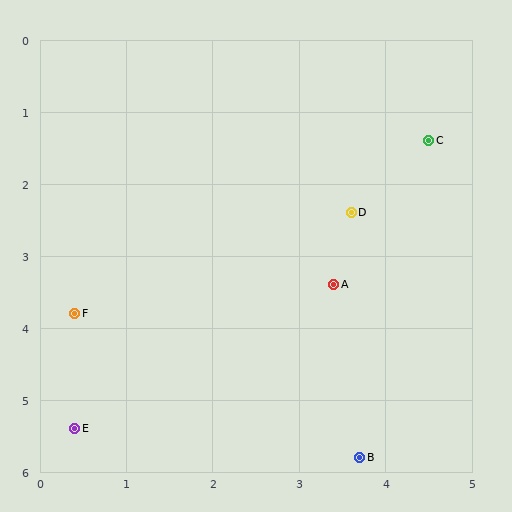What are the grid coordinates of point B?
Point B is at approximately (3.7, 5.8).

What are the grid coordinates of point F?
Point F is at approximately (0.4, 3.8).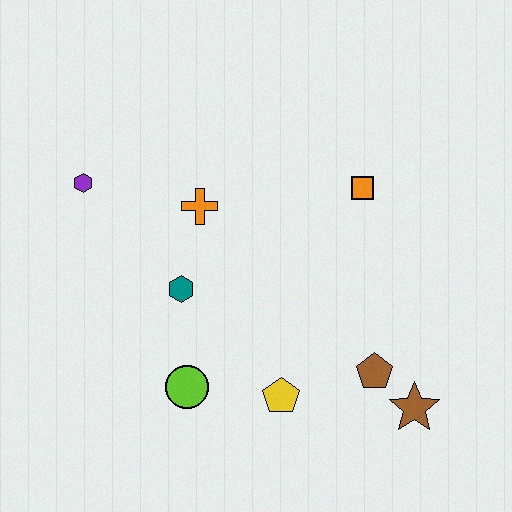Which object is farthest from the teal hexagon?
The brown star is farthest from the teal hexagon.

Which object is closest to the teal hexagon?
The orange cross is closest to the teal hexagon.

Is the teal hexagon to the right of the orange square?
No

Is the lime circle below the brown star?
No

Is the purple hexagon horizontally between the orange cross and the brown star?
No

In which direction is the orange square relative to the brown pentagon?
The orange square is above the brown pentagon.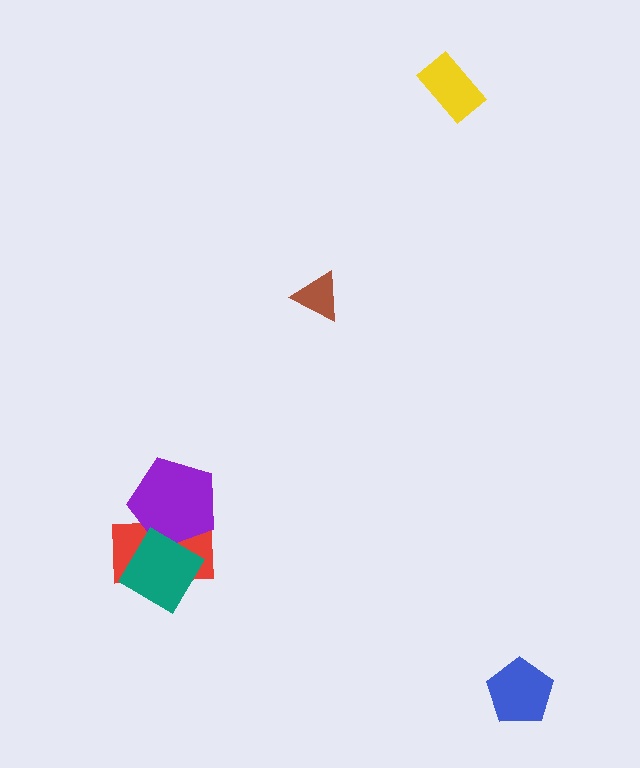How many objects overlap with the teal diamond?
2 objects overlap with the teal diamond.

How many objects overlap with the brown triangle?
0 objects overlap with the brown triangle.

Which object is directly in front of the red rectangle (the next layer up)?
The purple pentagon is directly in front of the red rectangle.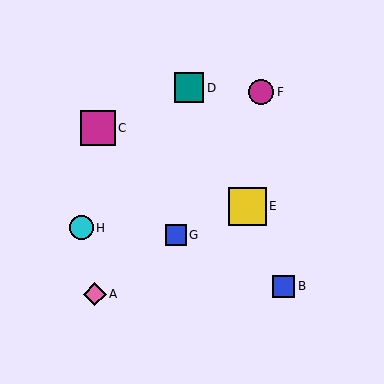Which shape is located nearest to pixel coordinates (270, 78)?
The magenta circle (labeled F) at (261, 92) is nearest to that location.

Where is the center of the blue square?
The center of the blue square is at (284, 286).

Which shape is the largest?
The yellow square (labeled E) is the largest.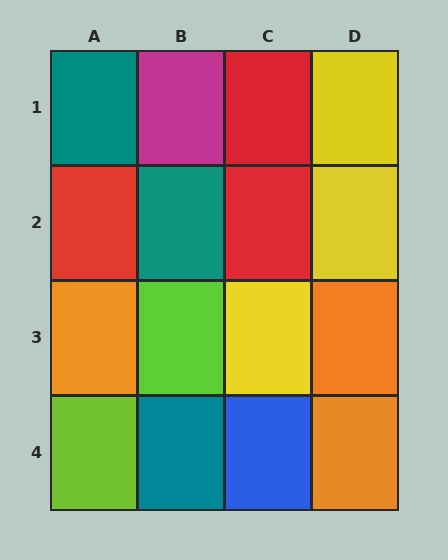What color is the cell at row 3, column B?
Lime.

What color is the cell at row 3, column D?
Orange.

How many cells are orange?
3 cells are orange.